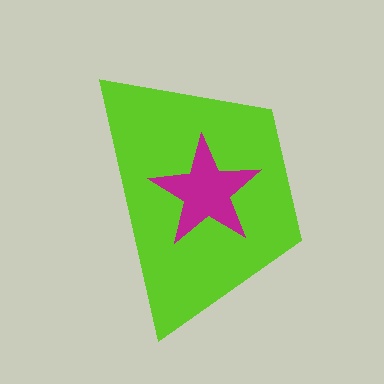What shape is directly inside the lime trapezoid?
The magenta star.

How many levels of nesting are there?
2.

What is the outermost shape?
The lime trapezoid.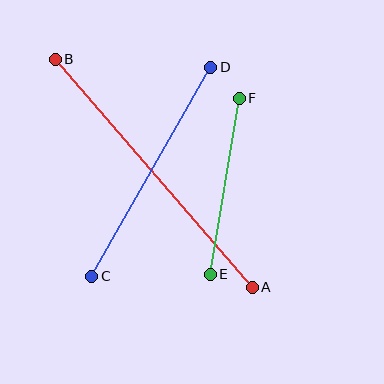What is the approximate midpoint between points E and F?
The midpoint is at approximately (225, 186) pixels.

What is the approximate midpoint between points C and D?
The midpoint is at approximately (151, 172) pixels.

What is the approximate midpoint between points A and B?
The midpoint is at approximately (154, 173) pixels.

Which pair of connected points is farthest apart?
Points A and B are farthest apart.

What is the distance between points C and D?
The distance is approximately 240 pixels.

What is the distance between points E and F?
The distance is approximately 179 pixels.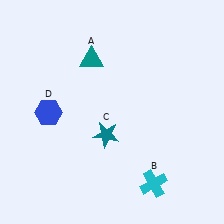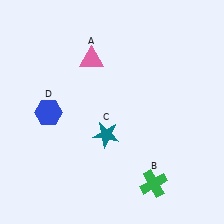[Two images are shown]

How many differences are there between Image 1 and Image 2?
There are 2 differences between the two images.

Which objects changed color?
A changed from teal to pink. B changed from cyan to green.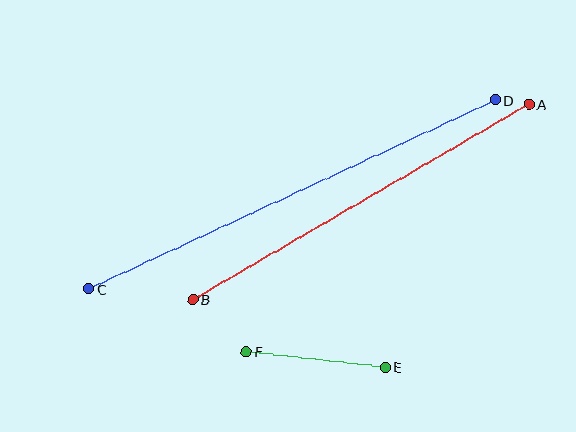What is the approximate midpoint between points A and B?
The midpoint is at approximately (361, 202) pixels.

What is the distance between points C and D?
The distance is approximately 448 pixels.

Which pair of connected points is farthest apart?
Points C and D are farthest apart.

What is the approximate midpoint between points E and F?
The midpoint is at approximately (316, 359) pixels.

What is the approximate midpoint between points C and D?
The midpoint is at approximately (292, 194) pixels.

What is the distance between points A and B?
The distance is approximately 389 pixels.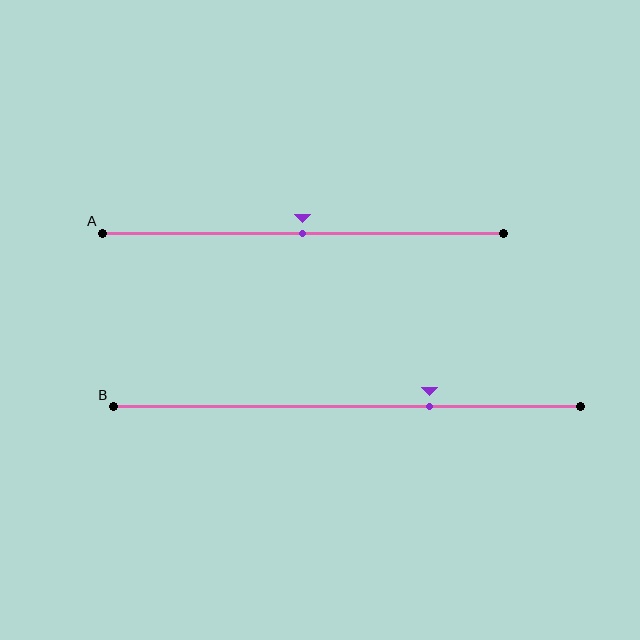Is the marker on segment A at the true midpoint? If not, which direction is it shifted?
Yes, the marker on segment A is at the true midpoint.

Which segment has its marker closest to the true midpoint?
Segment A has its marker closest to the true midpoint.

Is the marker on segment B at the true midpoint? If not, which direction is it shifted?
No, the marker on segment B is shifted to the right by about 18% of the segment length.